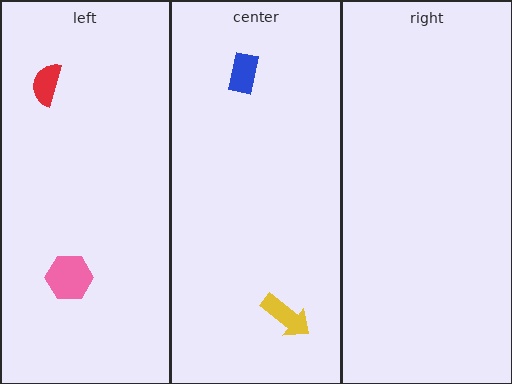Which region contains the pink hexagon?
The left region.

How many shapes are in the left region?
2.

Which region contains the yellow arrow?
The center region.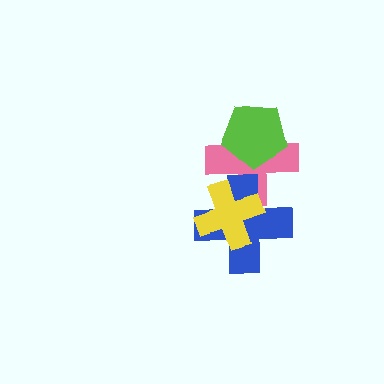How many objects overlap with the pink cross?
3 objects overlap with the pink cross.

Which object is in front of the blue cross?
The yellow cross is in front of the blue cross.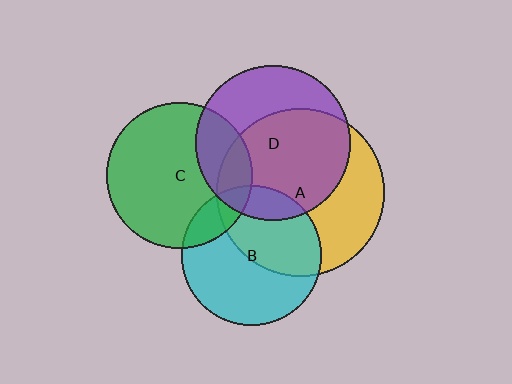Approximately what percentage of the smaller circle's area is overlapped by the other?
Approximately 25%.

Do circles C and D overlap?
Yes.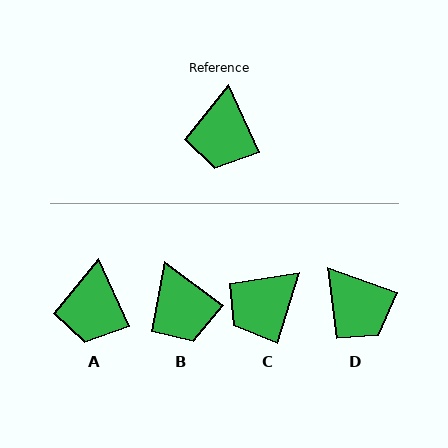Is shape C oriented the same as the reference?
No, it is off by about 41 degrees.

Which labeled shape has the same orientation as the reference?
A.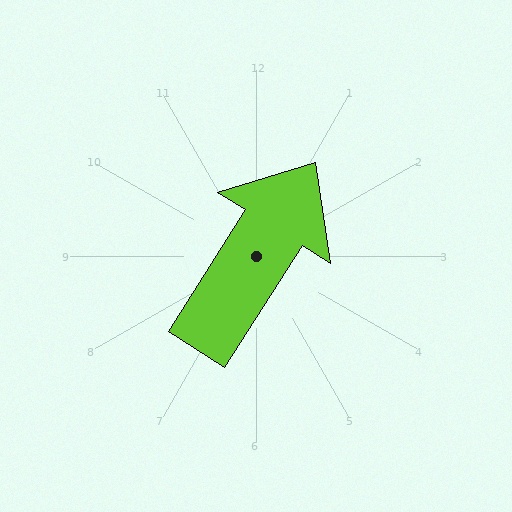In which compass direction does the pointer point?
Northeast.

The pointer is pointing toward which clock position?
Roughly 1 o'clock.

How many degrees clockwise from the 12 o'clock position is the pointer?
Approximately 32 degrees.